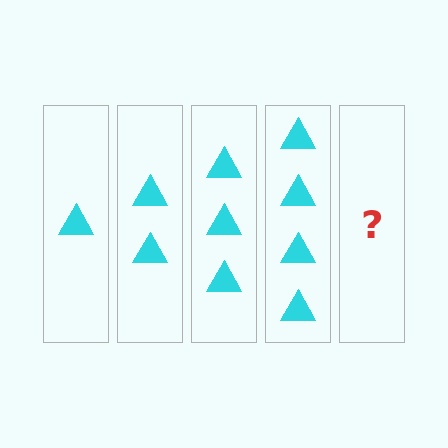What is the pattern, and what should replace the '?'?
The pattern is that each step adds one more triangle. The '?' should be 5 triangles.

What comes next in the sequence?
The next element should be 5 triangles.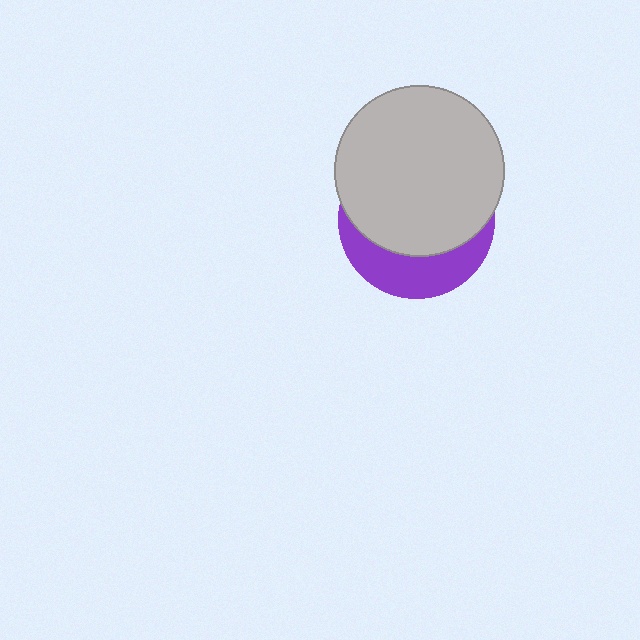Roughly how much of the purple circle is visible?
A small part of it is visible (roughly 32%).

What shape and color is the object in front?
The object in front is a light gray circle.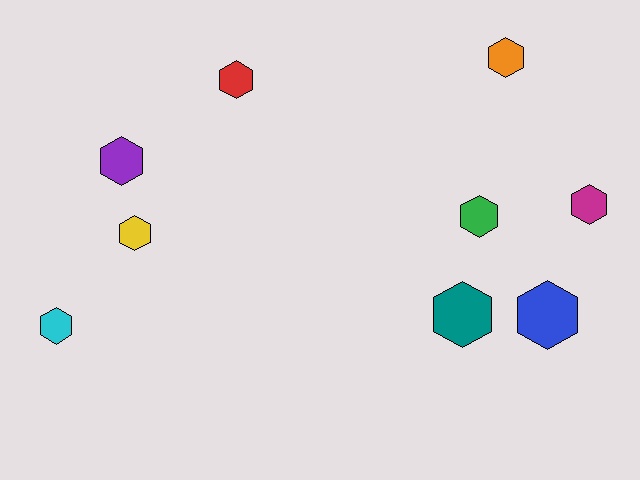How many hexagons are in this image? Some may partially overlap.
There are 9 hexagons.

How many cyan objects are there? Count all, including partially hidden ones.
There is 1 cyan object.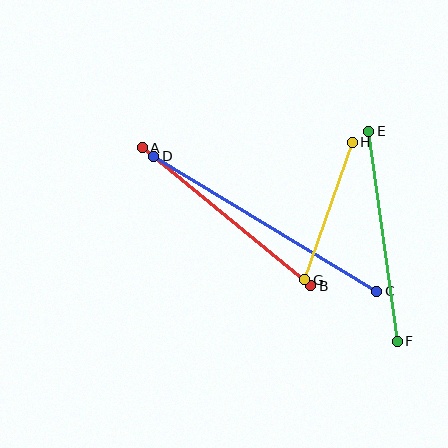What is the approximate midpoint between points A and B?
The midpoint is at approximately (226, 217) pixels.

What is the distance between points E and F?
The distance is approximately 212 pixels.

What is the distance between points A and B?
The distance is approximately 218 pixels.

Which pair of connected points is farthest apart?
Points C and D are farthest apart.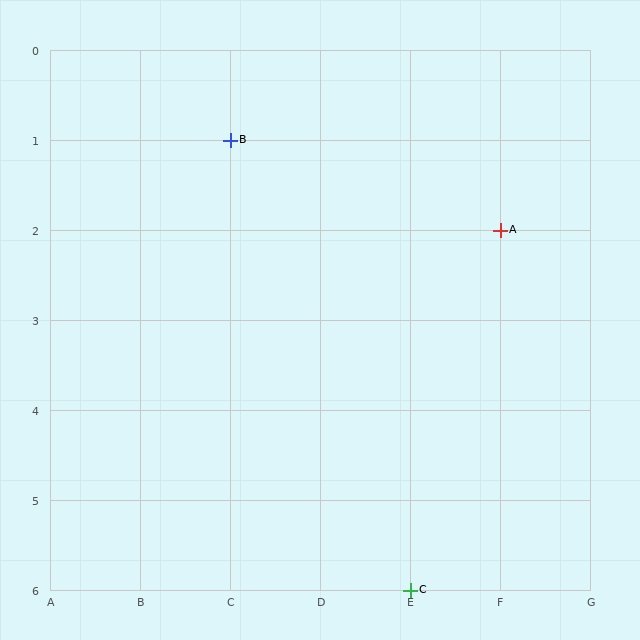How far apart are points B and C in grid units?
Points B and C are 2 columns and 5 rows apart (about 5.4 grid units diagonally).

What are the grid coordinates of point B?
Point B is at grid coordinates (C, 1).